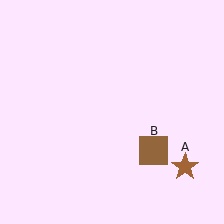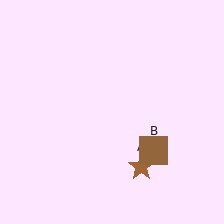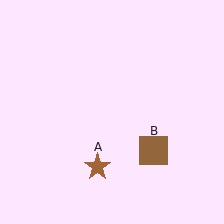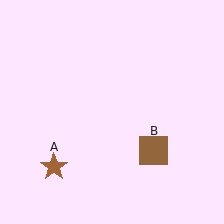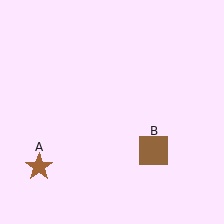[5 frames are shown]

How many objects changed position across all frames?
1 object changed position: brown star (object A).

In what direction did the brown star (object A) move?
The brown star (object A) moved left.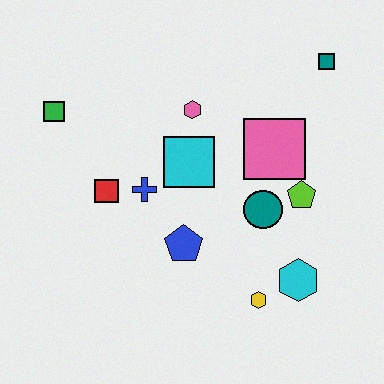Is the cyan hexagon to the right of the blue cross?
Yes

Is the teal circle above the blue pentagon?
Yes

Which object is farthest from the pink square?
The green square is farthest from the pink square.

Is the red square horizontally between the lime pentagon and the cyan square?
No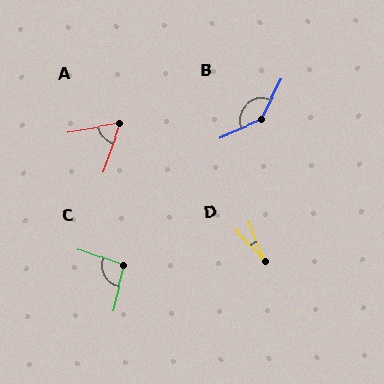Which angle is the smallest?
D, at approximately 20 degrees.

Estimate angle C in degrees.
Approximately 96 degrees.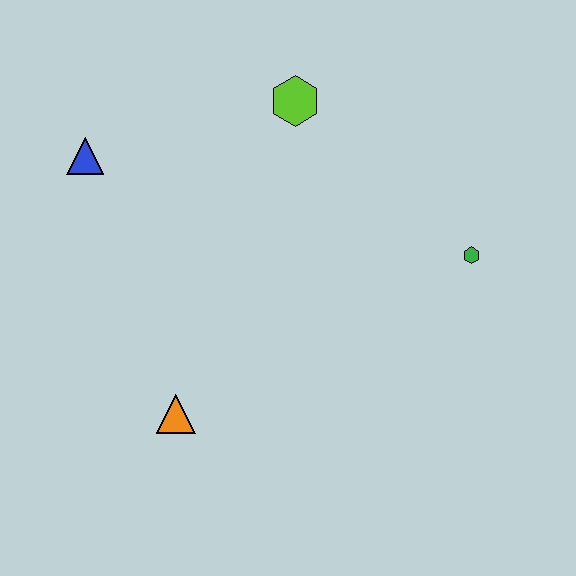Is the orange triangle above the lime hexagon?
No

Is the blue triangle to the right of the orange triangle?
No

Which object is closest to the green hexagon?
The lime hexagon is closest to the green hexagon.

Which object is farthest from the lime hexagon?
The orange triangle is farthest from the lime hexagon.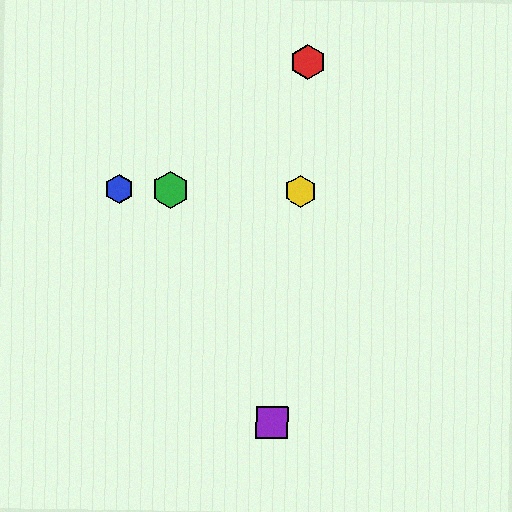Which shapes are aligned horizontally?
The blue hexagon, the green hexagon, the yellow hexagon are aligned horizontally.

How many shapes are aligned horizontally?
3 shapes (the blue hexagon, the green hexagon, the yellow hexagon) are aligned horizontally.